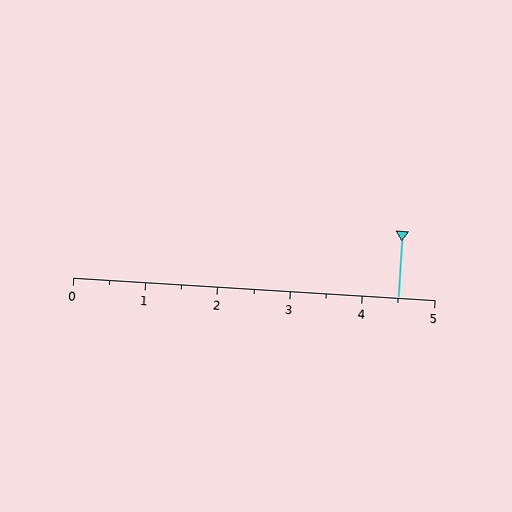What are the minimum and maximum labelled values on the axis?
The axis runs from 0 to 5.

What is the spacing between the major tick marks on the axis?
The major ticks are spaced 1 apart.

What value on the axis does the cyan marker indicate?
The marker indicates approximately 4.5.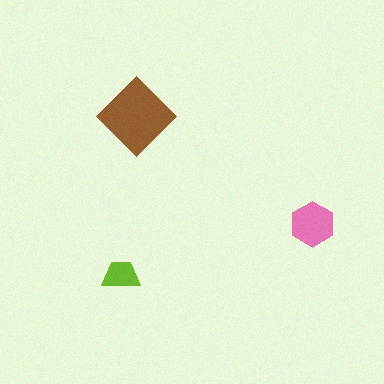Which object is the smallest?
The lime trapezoid.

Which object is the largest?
The brown diamond.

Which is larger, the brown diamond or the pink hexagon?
The brown diamond.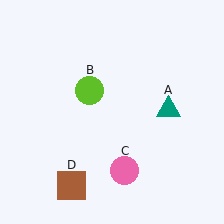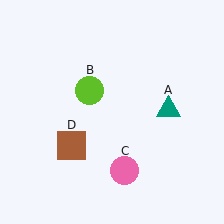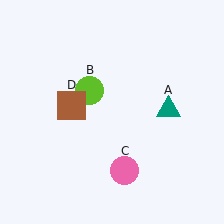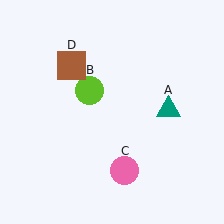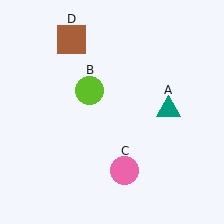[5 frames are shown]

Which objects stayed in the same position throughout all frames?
Teal triangle (object A) and lime circle (object B) and pink circle (object C) remained stationary.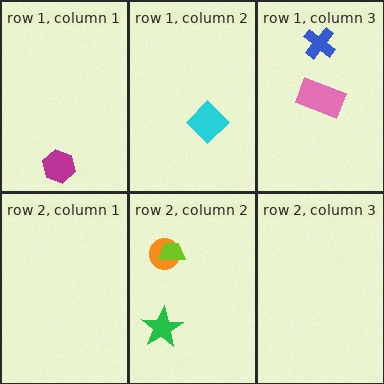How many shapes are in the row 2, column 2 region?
3.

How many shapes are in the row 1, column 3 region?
2.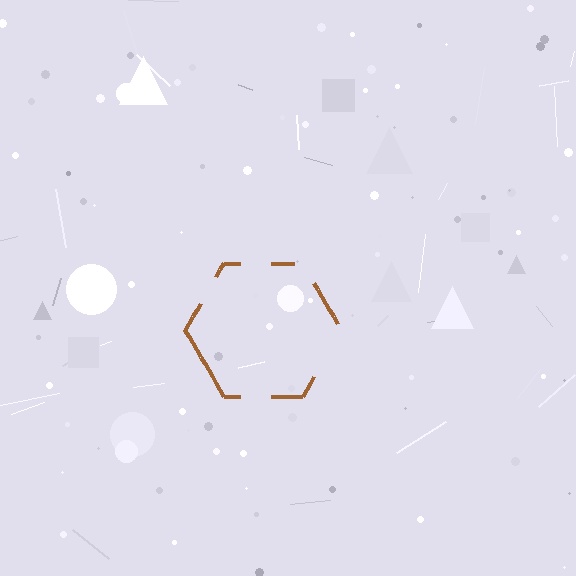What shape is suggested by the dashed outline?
The dashed outline suggests a hexagon.